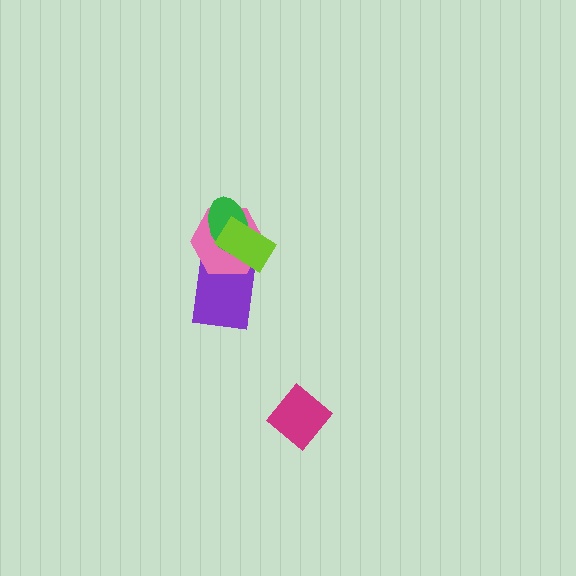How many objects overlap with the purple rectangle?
3 objects overlap with the purple rectangle.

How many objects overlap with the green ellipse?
3 objects overlap with the green ellipse.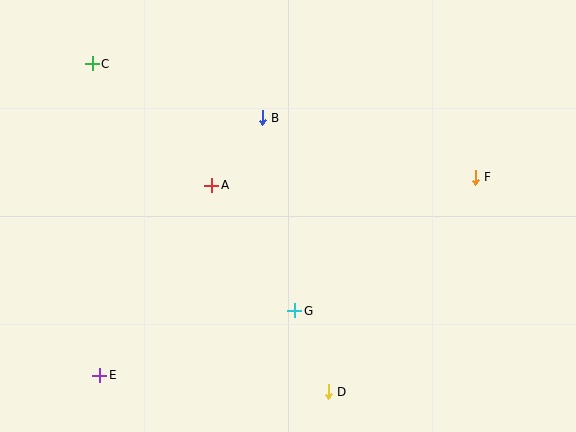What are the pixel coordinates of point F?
Point F is at (475, 177).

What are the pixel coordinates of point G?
Point G is at (295, 311).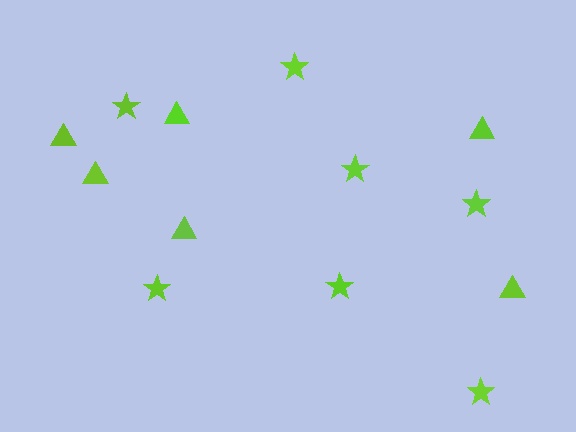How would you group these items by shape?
There are 2 groups: one group of triangles (6) and one group of stars (7).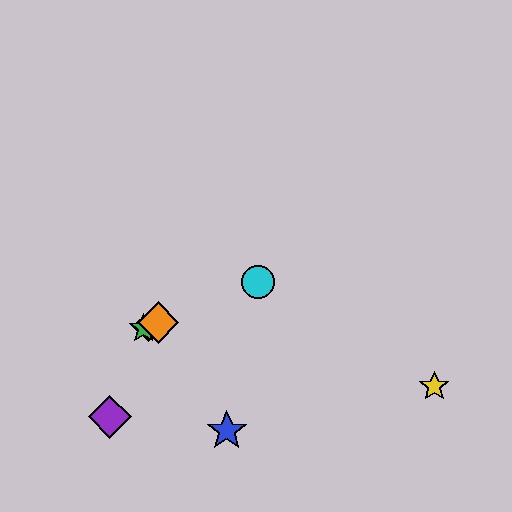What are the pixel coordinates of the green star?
The green star is at (144, 328).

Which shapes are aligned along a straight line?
The red diamond, the green star, the orange diamond, the cyan circle are aligned along a straight line.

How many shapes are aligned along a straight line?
4 shapes (the red diamond, the green star, the orange diamond, the cyan circle) are aligned along a straight line.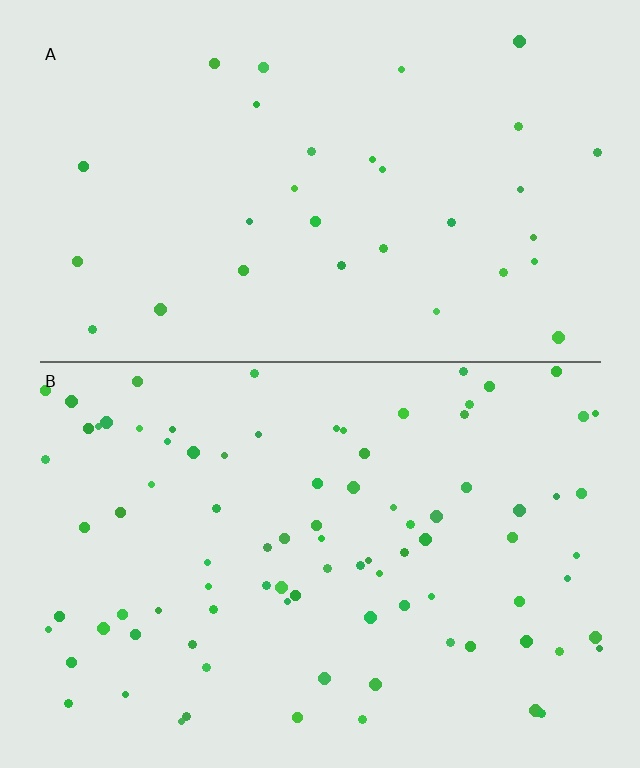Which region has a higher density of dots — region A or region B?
B (the bottom).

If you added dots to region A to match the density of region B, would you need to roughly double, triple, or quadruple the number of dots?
Approximately triple.